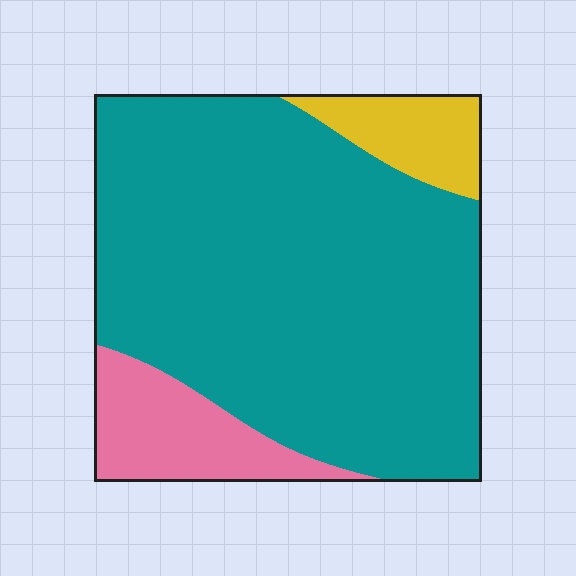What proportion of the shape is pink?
Pink takes up less than a quarter of the shape.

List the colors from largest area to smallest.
From largest to smallest: teal, pink, yellow.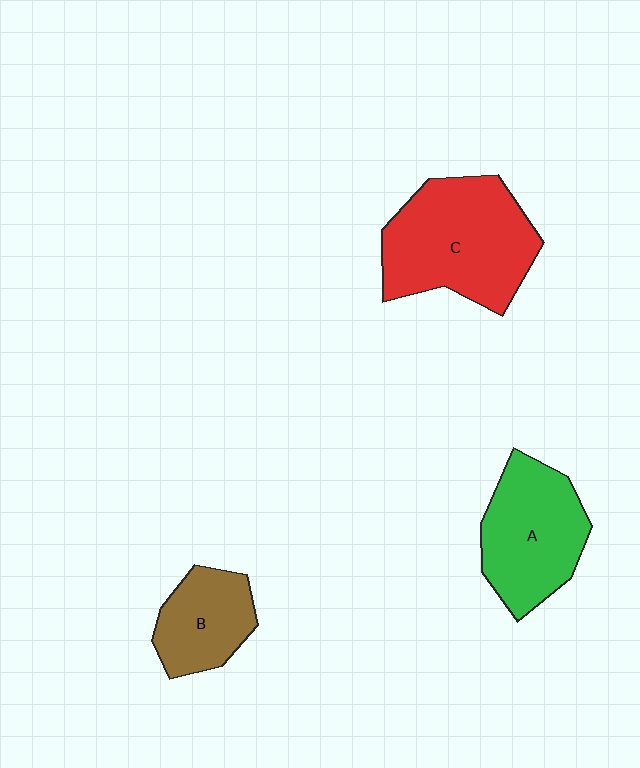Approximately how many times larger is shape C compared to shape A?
Approximately 1.3 times.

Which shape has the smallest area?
Shape B (brown).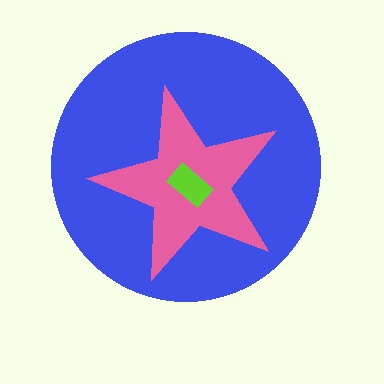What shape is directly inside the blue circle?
The pink star.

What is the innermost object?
The lime rectangle.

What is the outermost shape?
The blue circle.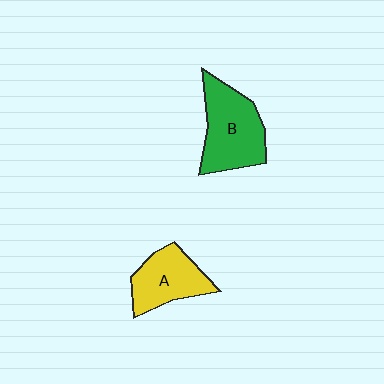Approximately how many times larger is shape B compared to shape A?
Approximately 1.3 times.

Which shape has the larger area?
Shape B (green).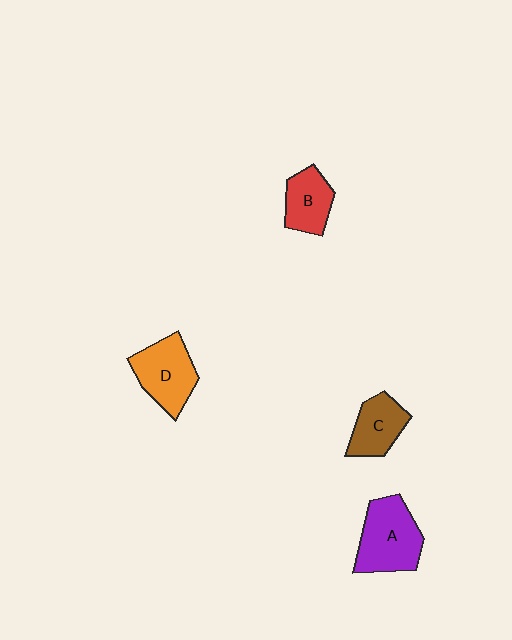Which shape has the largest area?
Shape A (purple).